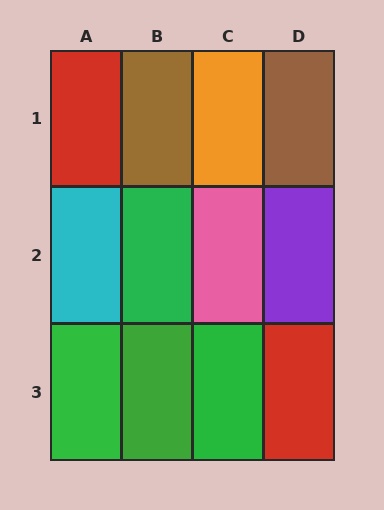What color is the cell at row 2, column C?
Pink.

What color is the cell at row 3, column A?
Green.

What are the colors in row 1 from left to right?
Red, brown, orange, brown.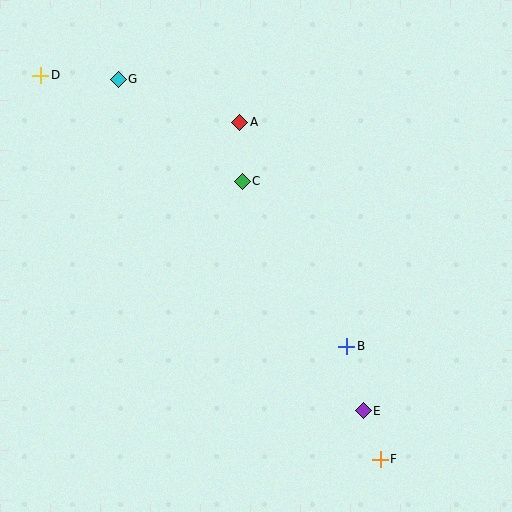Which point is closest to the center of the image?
Point C at (242, 181) is closest to the center.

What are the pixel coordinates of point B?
Point B is at (347, 346).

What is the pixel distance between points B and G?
The distance between B and G is 351 pixels.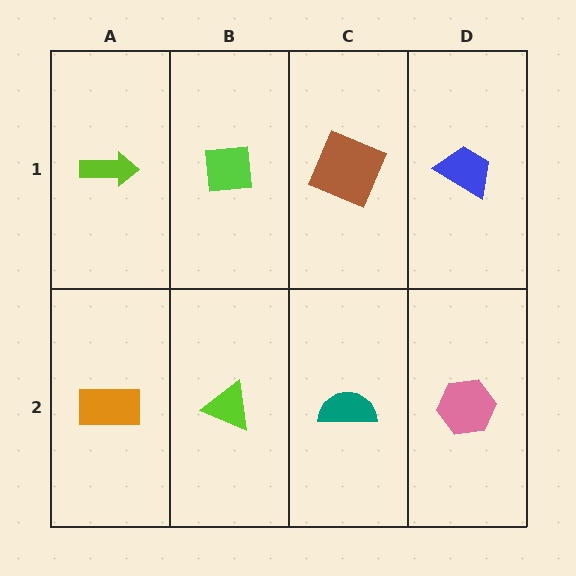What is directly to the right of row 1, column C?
A blue trapezoid.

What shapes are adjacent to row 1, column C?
A teal semicircle (row 2, column C), a lime square (row 1, column B), a blue trapezoid (row 1, column D).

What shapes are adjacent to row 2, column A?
A lime arrow (row 1, column A), a lime triangle (row 2, column B).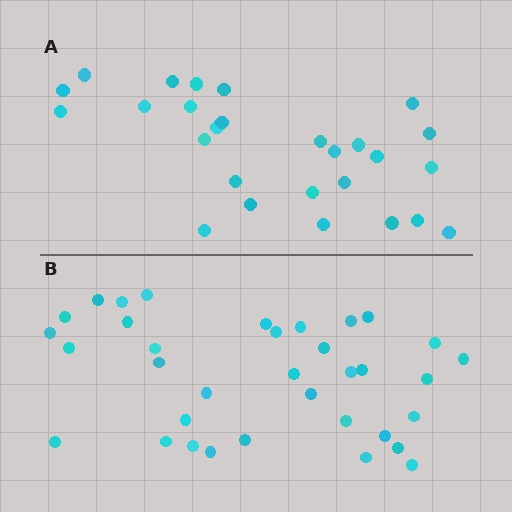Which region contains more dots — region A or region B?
Region B (the bottom region) has more dots.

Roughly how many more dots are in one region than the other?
Region B has roughly 8 or so more dots than region A.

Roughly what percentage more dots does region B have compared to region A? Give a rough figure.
About 30% more.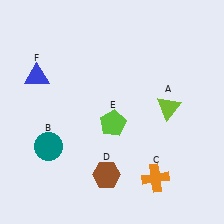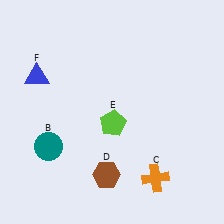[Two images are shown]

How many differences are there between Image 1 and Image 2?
There is 1 difference between the two images.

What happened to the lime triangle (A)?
The lime triangle (A) was removed in Image 2. It was in the top-right area of Image 1.